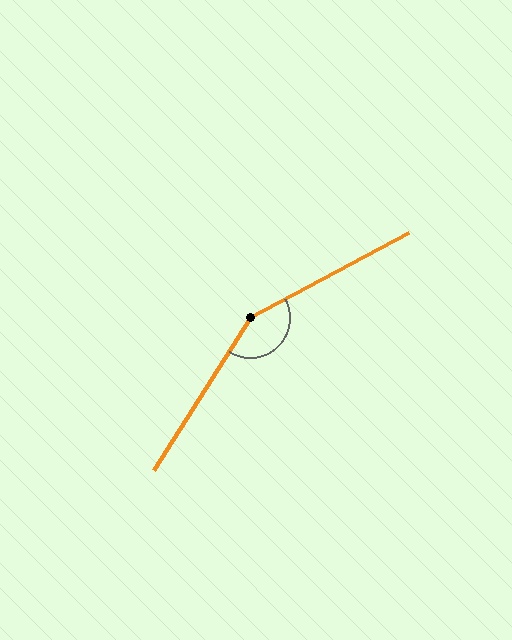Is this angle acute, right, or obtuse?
It is obtuse.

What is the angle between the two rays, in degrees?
Approximately 150 degrees.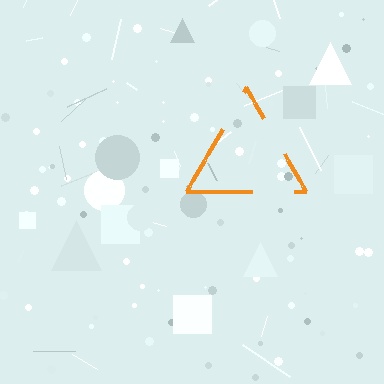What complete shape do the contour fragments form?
The contour fragments form a triangle.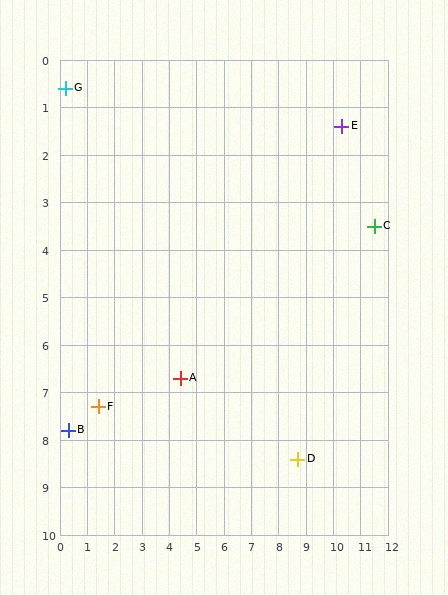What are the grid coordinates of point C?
Point C is at approximately (11.5, 3.5).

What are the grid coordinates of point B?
Point B is at approximately (0.3, 7.8).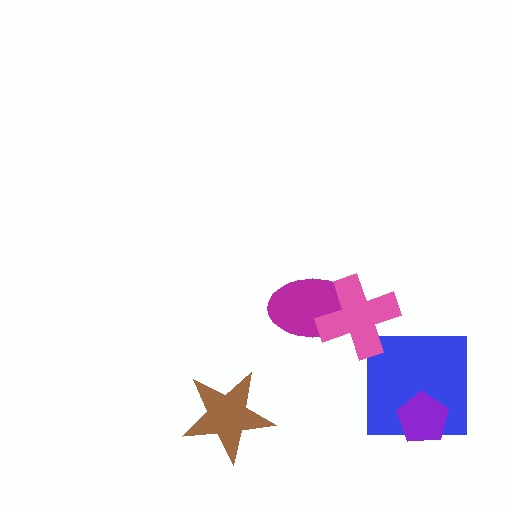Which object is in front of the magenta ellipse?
The pink cross is in front of the magenta ellipse.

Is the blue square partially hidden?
Yes, it is partially covered by another shape.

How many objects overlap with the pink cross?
1 object overlaps with the pink cross.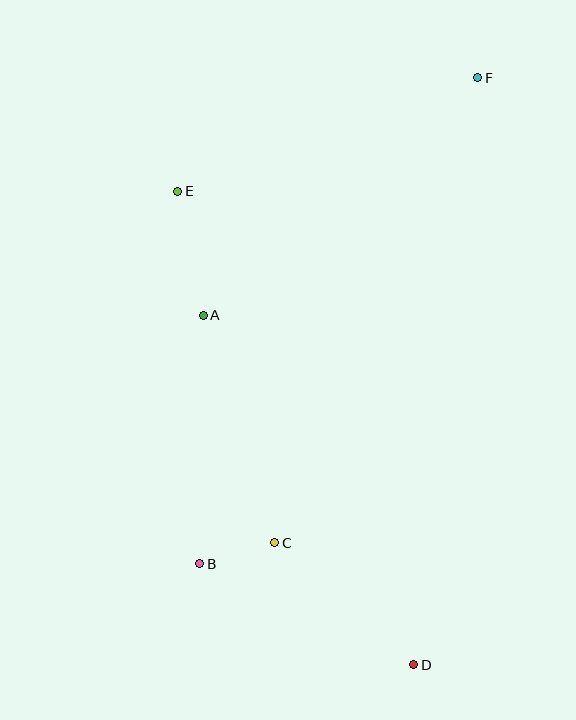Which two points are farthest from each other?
Points D and F are farthest from each other.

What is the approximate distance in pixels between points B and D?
The distance between B and D is approximately 237 pixels.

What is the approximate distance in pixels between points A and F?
The distance between A and F is approximately 363 pixels.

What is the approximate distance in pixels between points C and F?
The distance between C and F is approximately 508 pixels.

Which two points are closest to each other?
Points B and C are closest to each other.